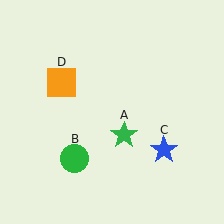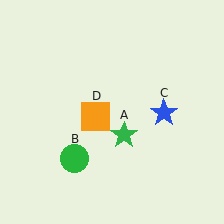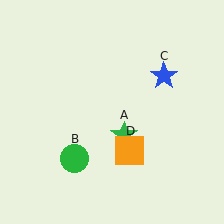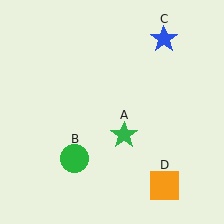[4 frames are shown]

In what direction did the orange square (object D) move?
The orange square (object D) moved down and to the right.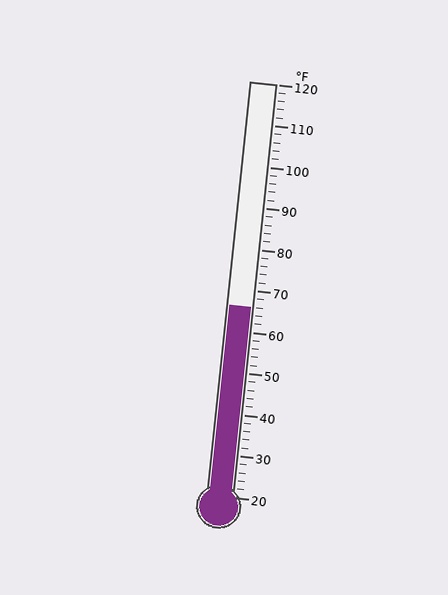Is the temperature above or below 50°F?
The temperature is above 50°F.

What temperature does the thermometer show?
The thermometer shows approximately 66°F.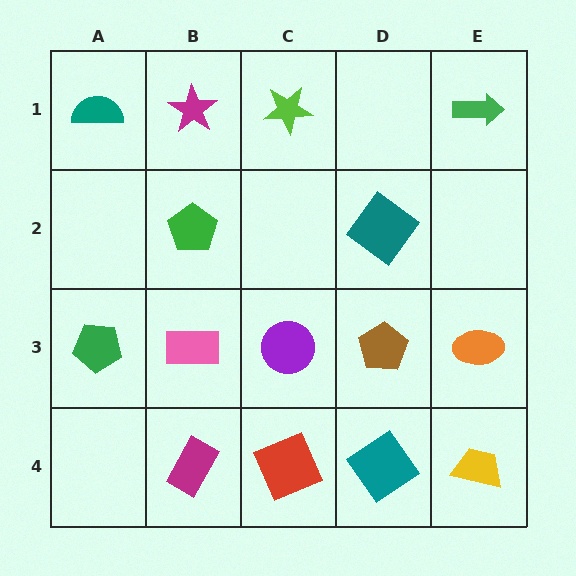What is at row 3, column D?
A brown pentagon.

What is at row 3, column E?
An orange ellipse.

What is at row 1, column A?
A teal semicircle.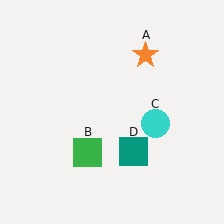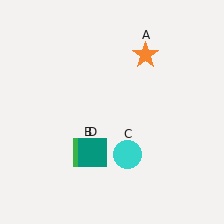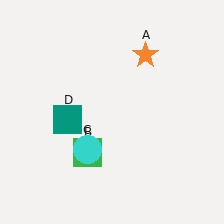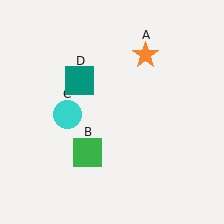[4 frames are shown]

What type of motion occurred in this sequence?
The cyan circle (object C), teal square (object D) rotated clockwise around the center of the scene.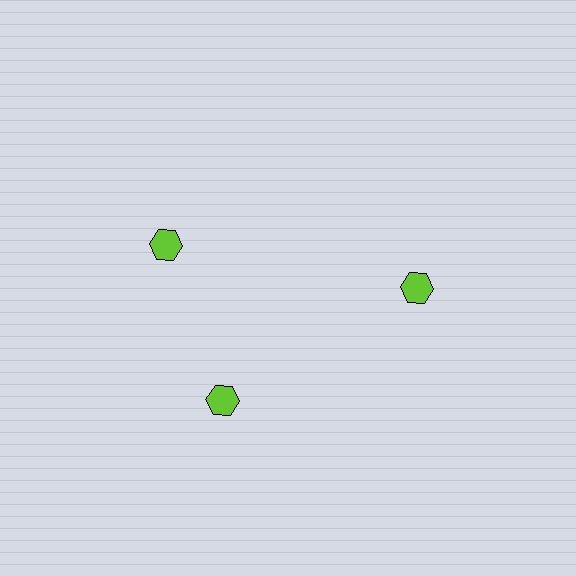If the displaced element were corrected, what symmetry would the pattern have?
It would have 3-fold rotational symmetry — the pattern would map onto itself every 120 degrees.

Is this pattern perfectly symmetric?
No. The 3 lime hexagons are arranged in a ring, but one element near the 11 o'clock position is rotated out of alignment along the ring, breaking the 3-fold rotational symmetry.